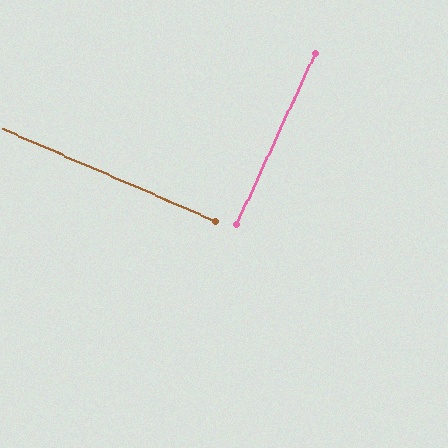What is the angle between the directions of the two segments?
Approximately 89 degrees.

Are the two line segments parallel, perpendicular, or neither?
Perpendicular — they meet at approximately 89°.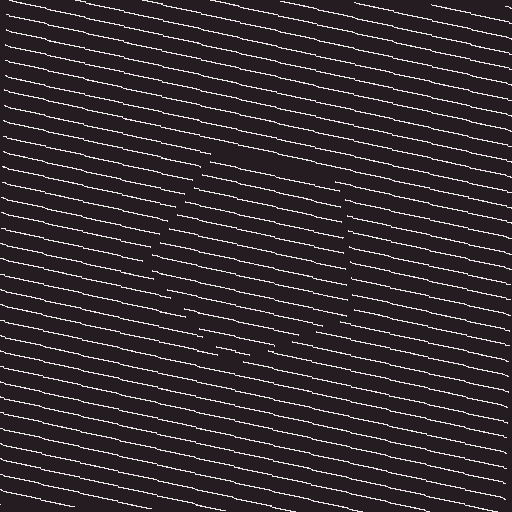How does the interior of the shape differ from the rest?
The interior of the shape contains the same grating, shifted by half a period — the contour is defined by the phase discontinuity where line-ends from the inner and outer gratings abut.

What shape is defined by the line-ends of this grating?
An illusory pentagon. The interior of the shape contains the same grating, shifted by half a period — the contour is defined by the phase discontinuity where line-ends from the inner and outer gratings abut.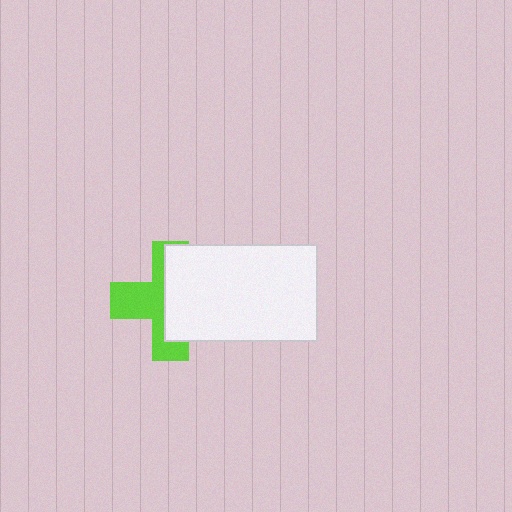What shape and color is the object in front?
The object in front is a white rectangle.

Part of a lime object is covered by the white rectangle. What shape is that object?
It is a cross.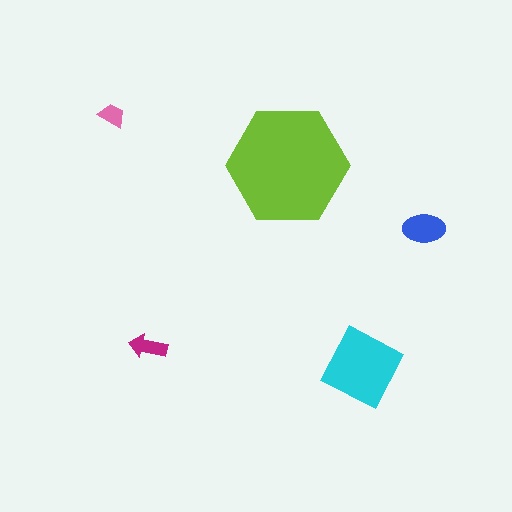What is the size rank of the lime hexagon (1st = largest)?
1st.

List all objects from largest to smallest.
The lime hexagon, the cyan square, the blue ellipse, the magenta arrow, the pink trapezoid.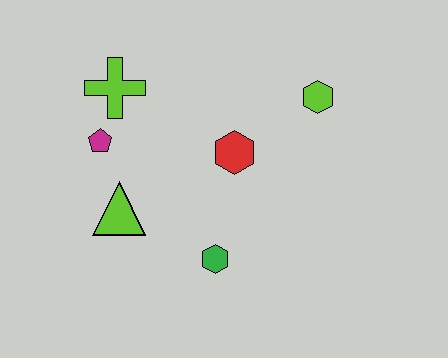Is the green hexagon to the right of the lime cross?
Yes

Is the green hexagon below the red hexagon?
Yes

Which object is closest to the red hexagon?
The lime hexagon is closest to the red hexagon.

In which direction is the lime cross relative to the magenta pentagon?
The lime cross is above the magenta pentagon.